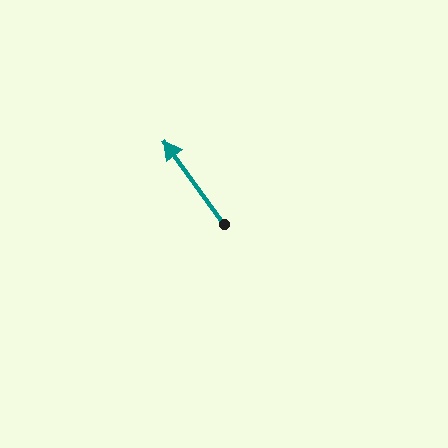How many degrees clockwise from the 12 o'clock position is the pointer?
Approximately 324 degrees.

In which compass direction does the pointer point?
Northwest.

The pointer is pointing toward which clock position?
Roughly 11 o'clock.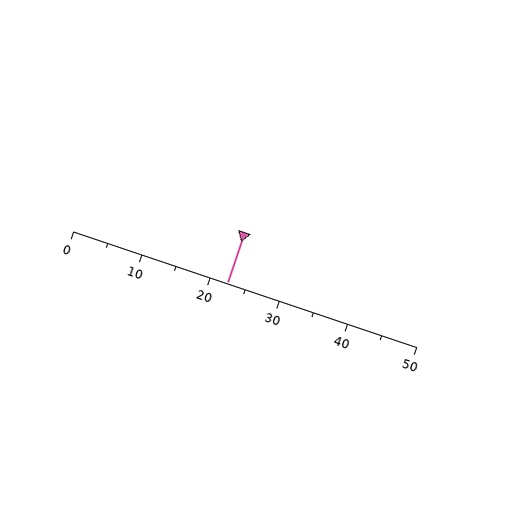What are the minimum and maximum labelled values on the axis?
The axis runs from 0 to 50.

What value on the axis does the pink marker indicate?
The marker indicates approximately 22.5.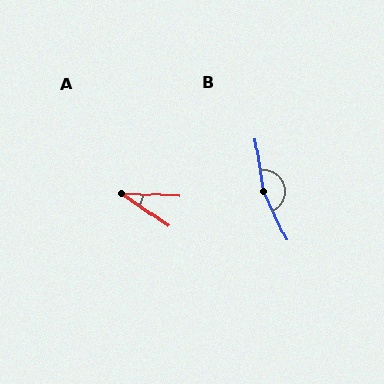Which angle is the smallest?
A, at approximately 32 degrees.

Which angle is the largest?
B, at approximately 163 degrees.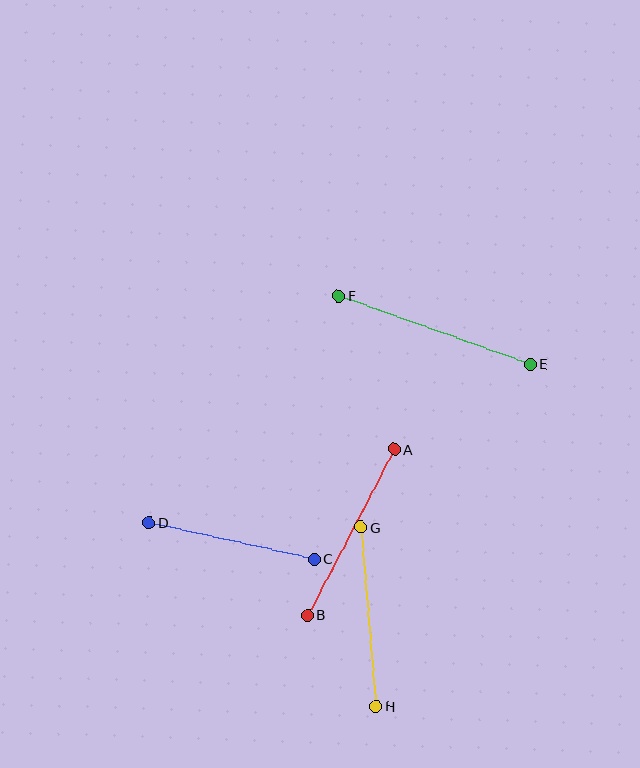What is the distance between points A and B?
The distance is approximately 187 pixels.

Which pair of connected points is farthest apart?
Points E and F are farthest apart.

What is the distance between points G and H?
The distance is approximately 180 pixels.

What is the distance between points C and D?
The distance is approximately 169 pixels.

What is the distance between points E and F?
The distance is approximately 203 pixels.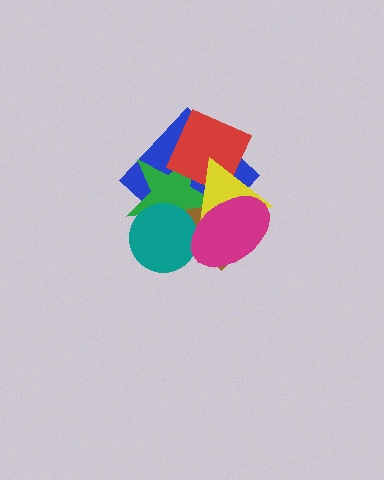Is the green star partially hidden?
Yes, it is partially covered by another shape.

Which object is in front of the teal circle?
The magenta ellipse is in front of the teal circle.